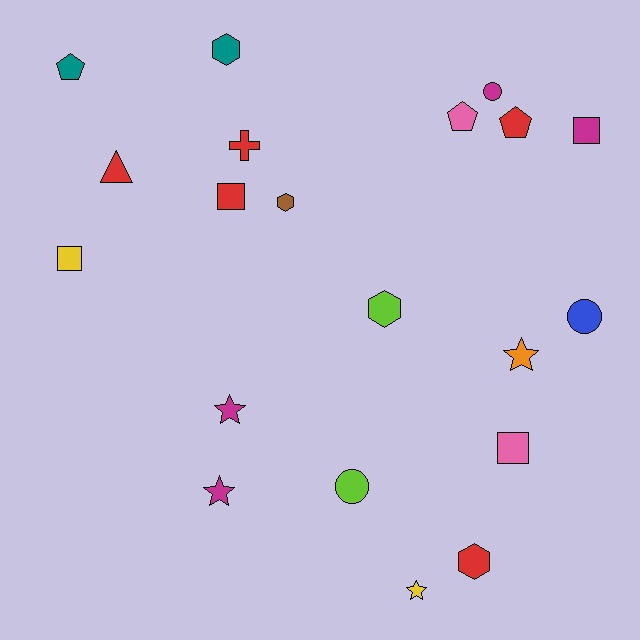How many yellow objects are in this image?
There are 2 yellow objects.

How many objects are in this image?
There are 20 objects.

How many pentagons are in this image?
There are 3 pentagons.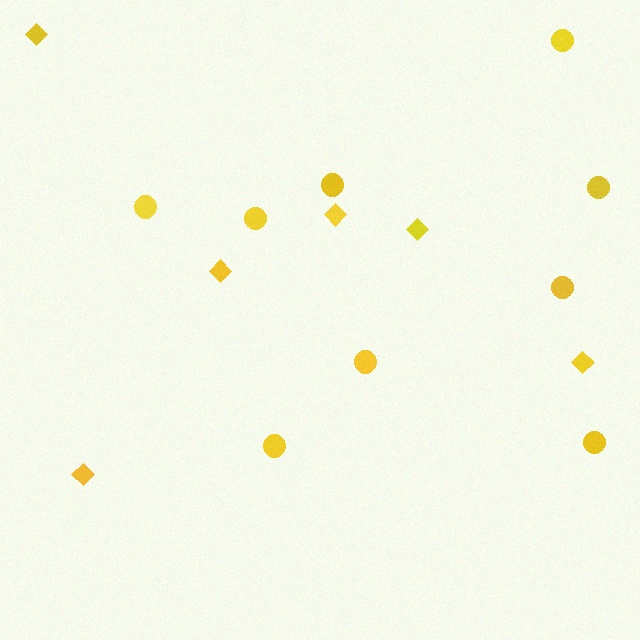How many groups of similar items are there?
There are 2 groups: one group of circles (9) and one group of diamonds (6).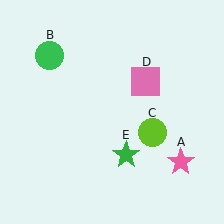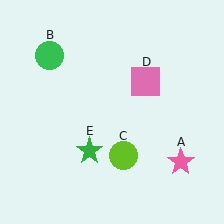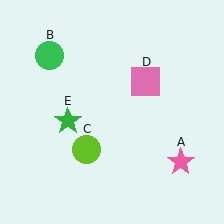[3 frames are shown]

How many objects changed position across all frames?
2 objects changed position: lime circle (object C), green star (object E).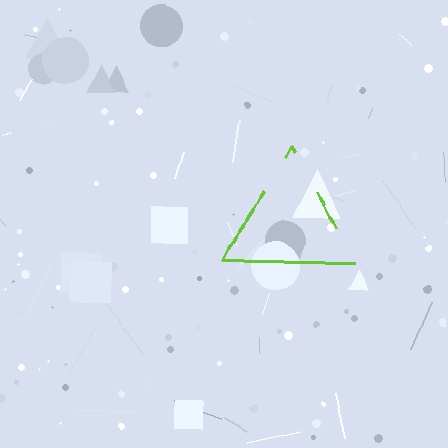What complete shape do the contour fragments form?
The contour fragments form a triangle.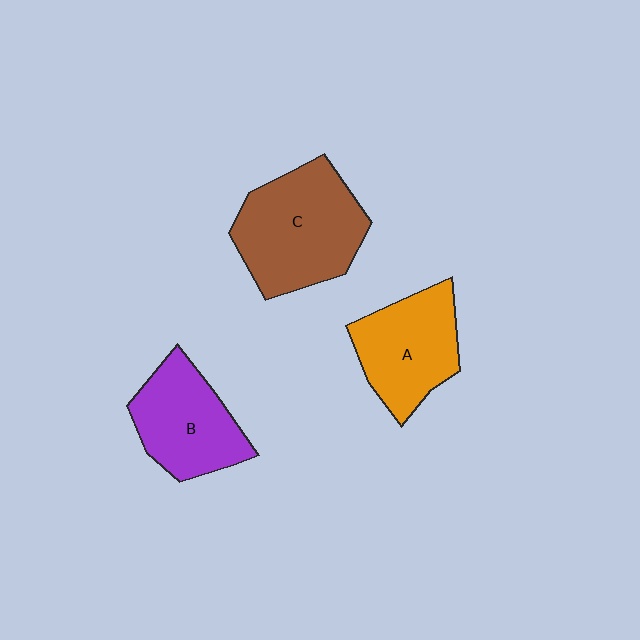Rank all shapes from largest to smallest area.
From largest to smallest: C (brown), A (orange), B (purple).